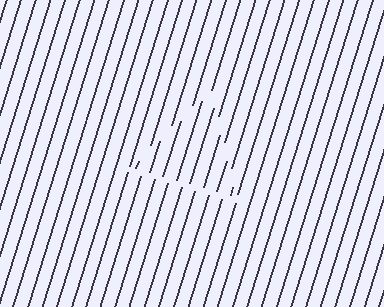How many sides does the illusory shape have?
3 sides — the line-ends trace a triangle.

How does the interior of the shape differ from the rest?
The interior of the shape contains the same grating, shifted by half a period — the contour is defined by the phase discontinuity where line-ends from the inner and outer gratings abut.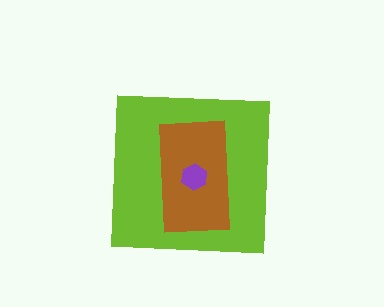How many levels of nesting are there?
3.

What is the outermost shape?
The lime square.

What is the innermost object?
The purple hexagon.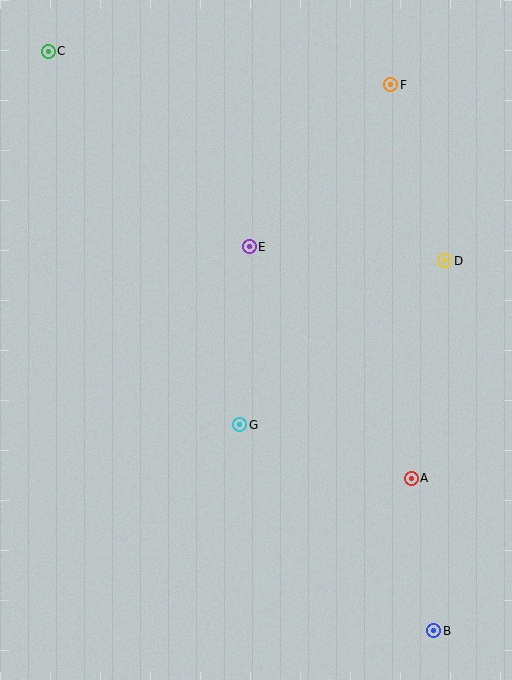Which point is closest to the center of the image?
Point G at (240, 425) is closest to the center.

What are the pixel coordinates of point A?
Point A is at (411, 478).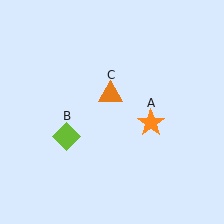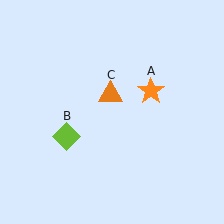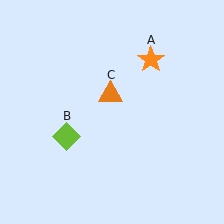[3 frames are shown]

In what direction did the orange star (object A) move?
The orange star (object A) moved up.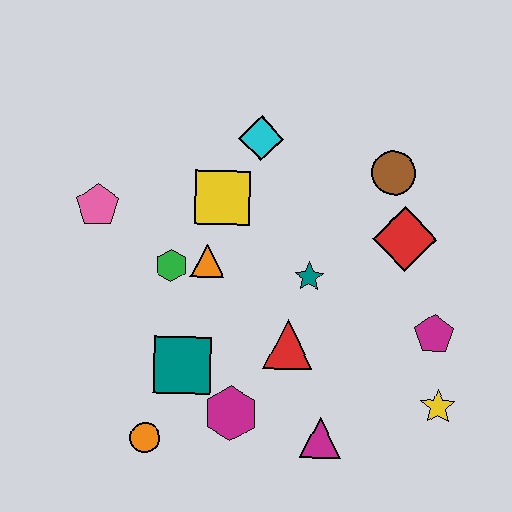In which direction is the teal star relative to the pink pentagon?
The teal star is to the right of the pink pentagon.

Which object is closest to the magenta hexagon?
The teal square is closest to the magenta hexagon.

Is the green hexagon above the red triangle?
Yes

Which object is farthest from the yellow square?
The yellow star is farthest from the yellow square.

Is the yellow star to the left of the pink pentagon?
No